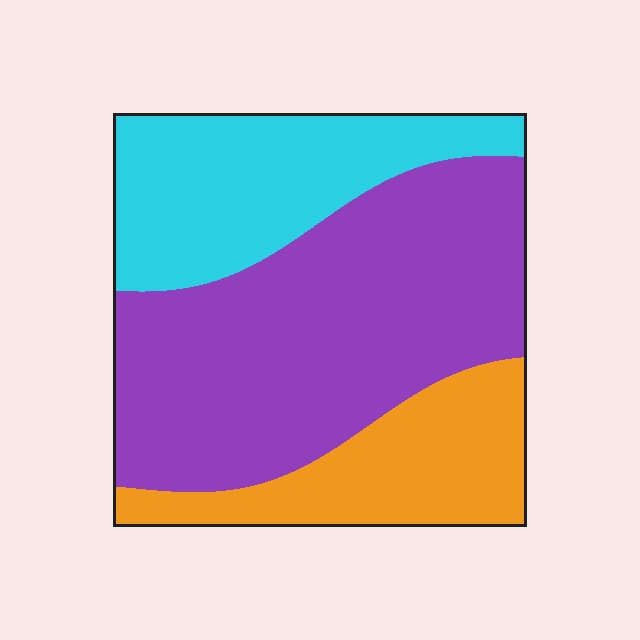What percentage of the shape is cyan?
Cyan takes up about one quarter (1/4) of the shape.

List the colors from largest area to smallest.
From largest to smallest: purple, cyan, orange.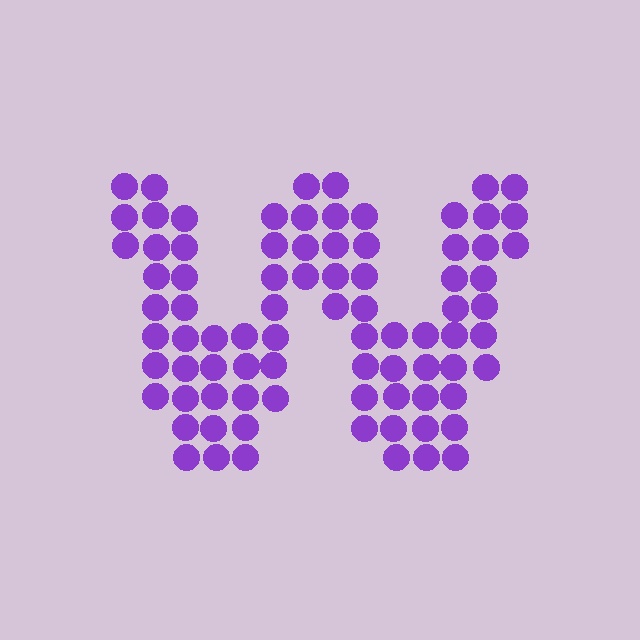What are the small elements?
The small elements are circles.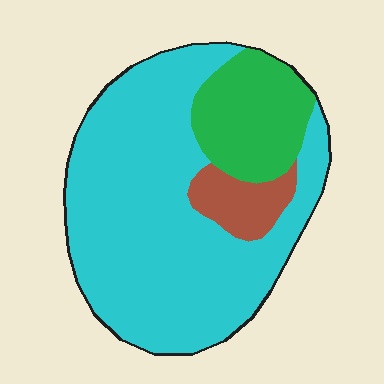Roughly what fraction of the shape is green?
Green takes up about one fifth (1/5) of the shape.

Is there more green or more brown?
Green.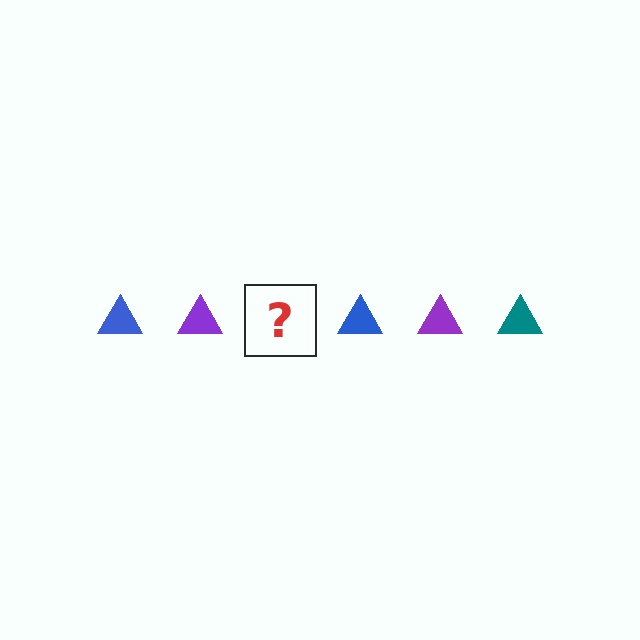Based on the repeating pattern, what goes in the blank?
The blank should be a teal triangle.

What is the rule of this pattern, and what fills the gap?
The rule is that the pattern cycles through blue, purple, teal triangles. The gap should be filled with a teal triangle.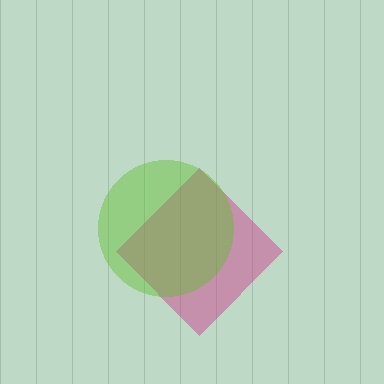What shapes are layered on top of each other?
The layered shapes are: a magenta diamond, a lime circle.